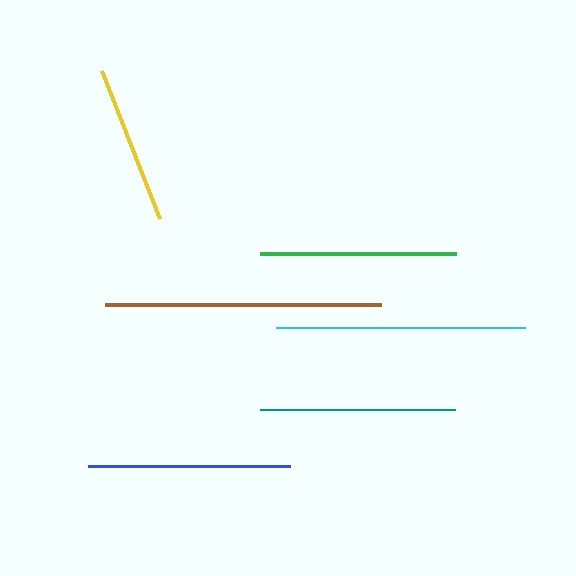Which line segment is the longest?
The brown line is the longest at approximately 277 pixels.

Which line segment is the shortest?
The yellow line is the shortest at approximately 159 pixels.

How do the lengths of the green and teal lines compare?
The green and teal lines are approximately the same length.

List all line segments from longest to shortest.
From longest to shortest: brown, cyan, blue, green, teal, yellow.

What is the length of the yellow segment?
The yellow segment is approximately 159 pixels long.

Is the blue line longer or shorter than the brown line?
The brown line is longer than the blue line.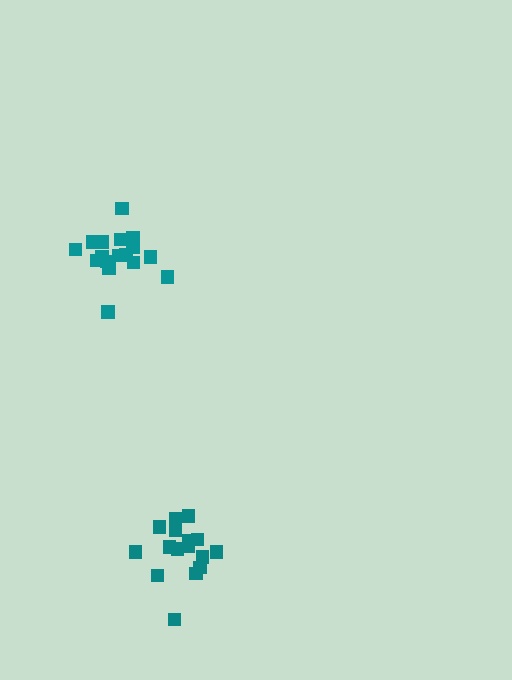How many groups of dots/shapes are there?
There are 2 groups.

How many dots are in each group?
Group 1: 16 dots, Group 2: 17 dots (33 total).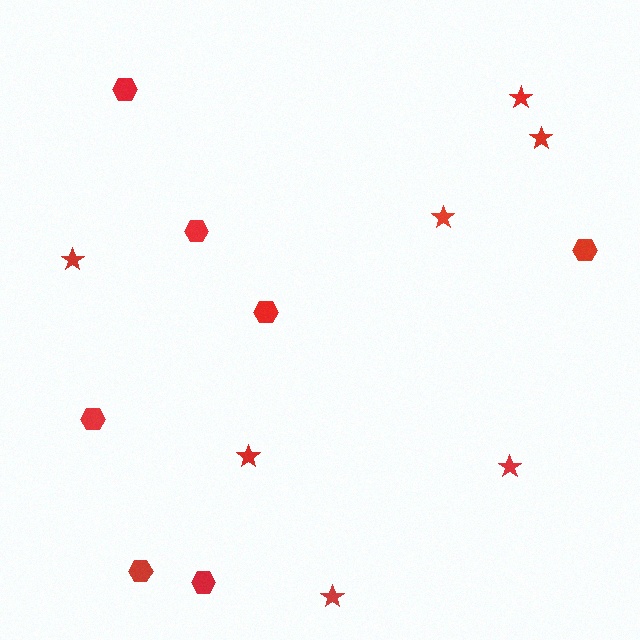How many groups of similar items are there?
There are 2 groups: one group of hexagons (7) and one group of stars (7).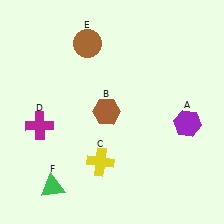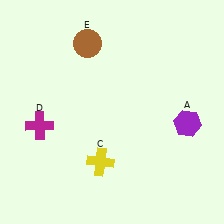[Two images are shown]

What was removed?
The brown hexagon (B), the green triangle (F) were removed in Image 2.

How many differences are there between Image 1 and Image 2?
There are 2 differences between the two images.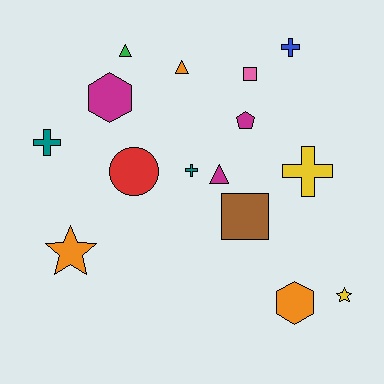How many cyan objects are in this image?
There are no cyan objects.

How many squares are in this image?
There are 2 squares.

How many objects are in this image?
There are 15 objects.